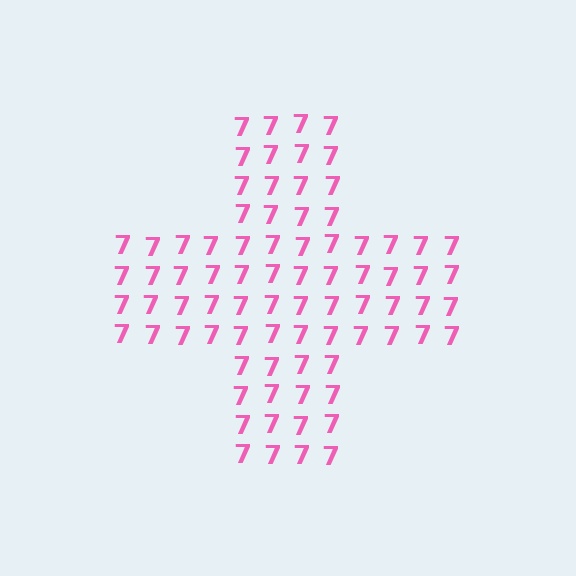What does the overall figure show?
The overall figure shows a cross.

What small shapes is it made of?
It is made of small digit 7's.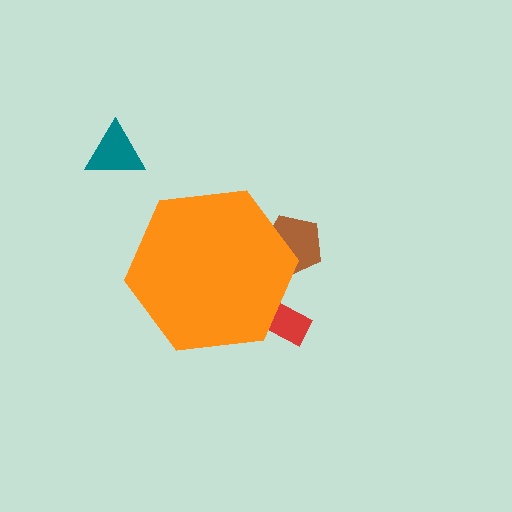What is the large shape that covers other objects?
An orange hexagon.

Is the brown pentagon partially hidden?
Yes, the brown pentagon is partially hidden behind the orange hexagon.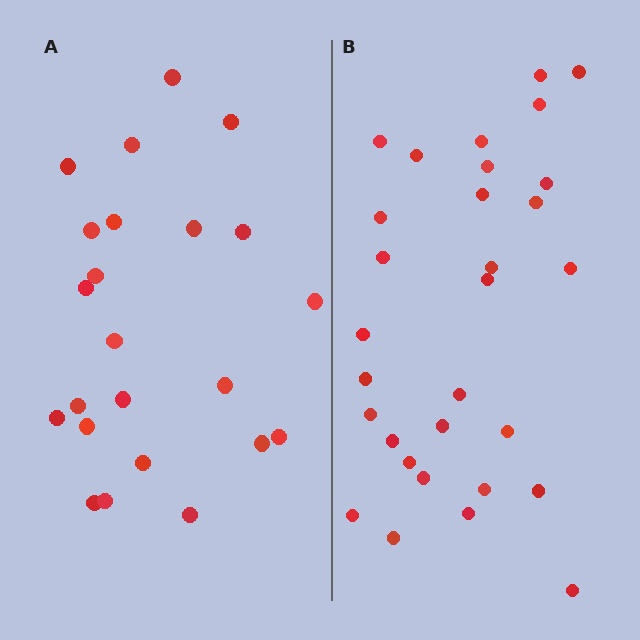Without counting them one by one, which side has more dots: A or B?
Region B (the right region) has more dots.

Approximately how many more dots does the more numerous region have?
Region B has roughly 8 or so more dots than region A.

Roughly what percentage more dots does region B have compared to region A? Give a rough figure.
About 30% more.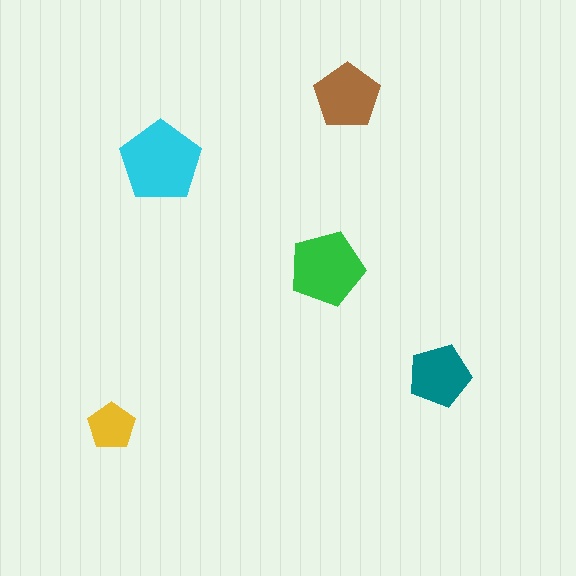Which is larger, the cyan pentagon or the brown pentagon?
The cyan one.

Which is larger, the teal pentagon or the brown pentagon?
The brown one.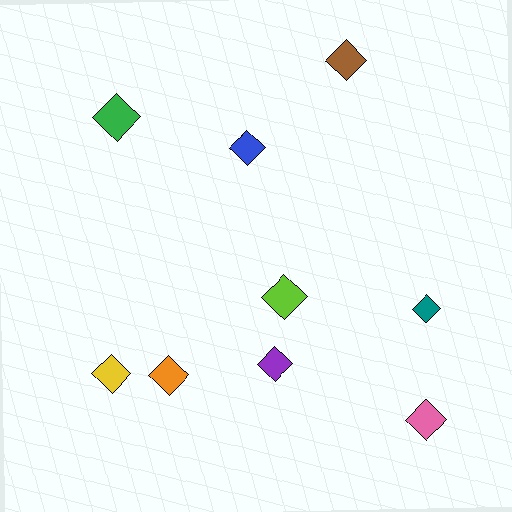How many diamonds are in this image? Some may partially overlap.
There are 9 diamonds.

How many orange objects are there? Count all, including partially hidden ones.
There is 1 orange object.